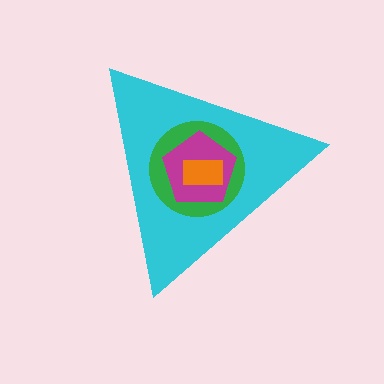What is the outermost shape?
The cyan triangle.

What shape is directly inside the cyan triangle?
The green circle.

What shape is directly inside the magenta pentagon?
The orange rectangle.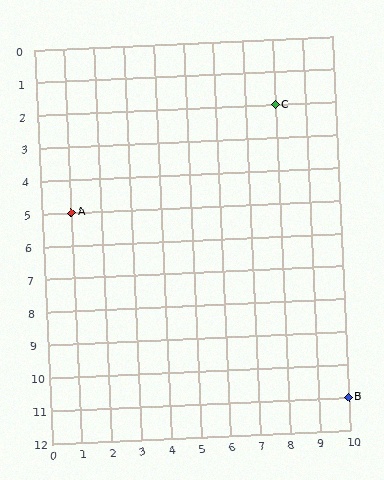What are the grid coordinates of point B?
Point B is at grid coordinates (10, 11).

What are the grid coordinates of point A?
Point A is at grid coordinates (1, 5).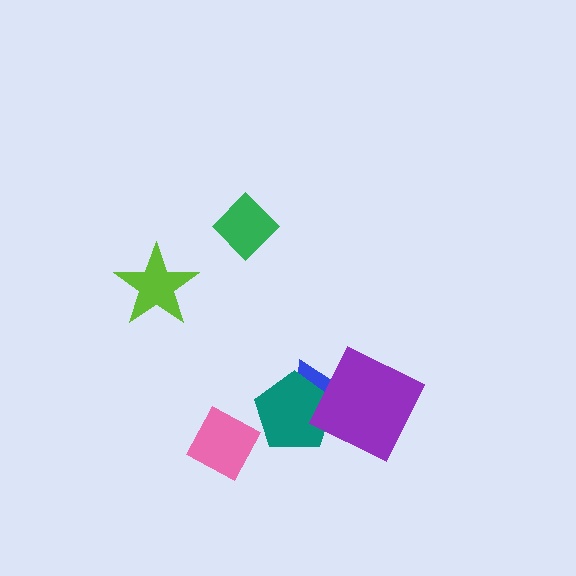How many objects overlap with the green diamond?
0 objects overlap with the green diamond.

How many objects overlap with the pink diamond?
0 objects overlap with the pink diamond.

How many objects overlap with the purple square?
2 objects overlap with the purple square.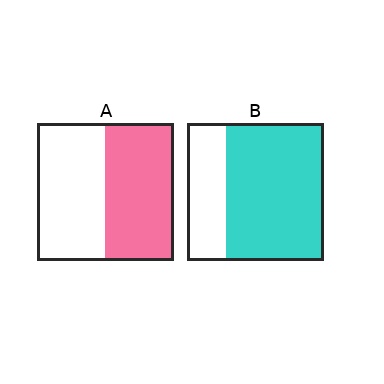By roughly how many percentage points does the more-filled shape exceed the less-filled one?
By roughly 20 percentage points (B over A).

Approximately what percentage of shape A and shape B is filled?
A is approximately 50% and B is approximately 70%.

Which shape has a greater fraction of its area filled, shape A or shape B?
Shape B.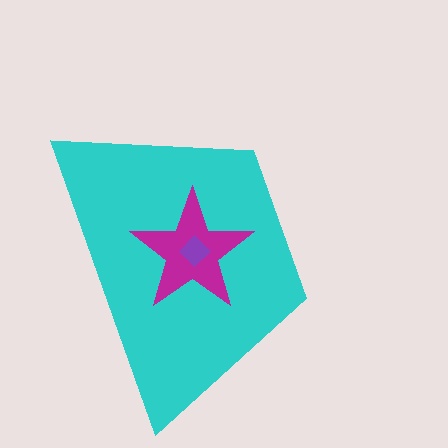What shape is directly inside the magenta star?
The purple diamond.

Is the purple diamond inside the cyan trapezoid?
Yes.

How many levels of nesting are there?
3.